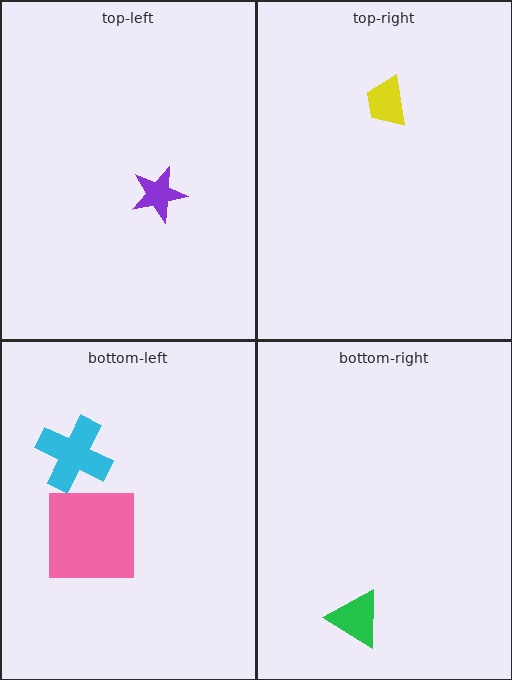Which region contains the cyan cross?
The bottom-left region.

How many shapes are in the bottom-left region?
2.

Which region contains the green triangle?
The bottom-right region.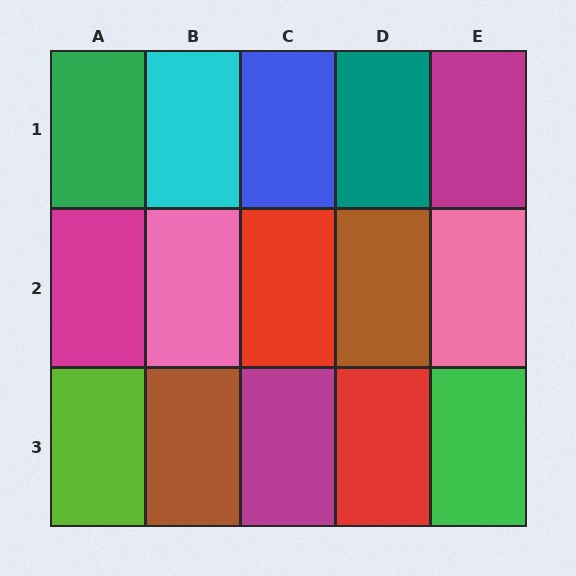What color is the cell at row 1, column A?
Green.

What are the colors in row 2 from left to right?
Magenta, pink, red, brown, pink.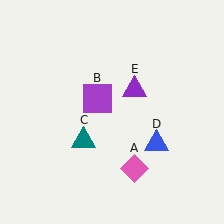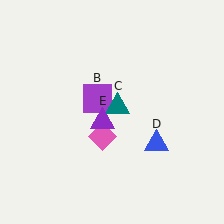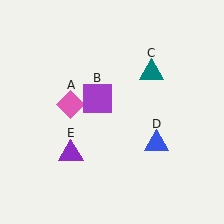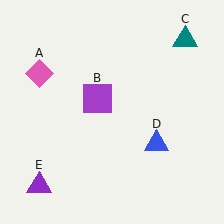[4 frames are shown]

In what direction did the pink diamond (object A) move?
The pink diamond (object A) moved up and to the left.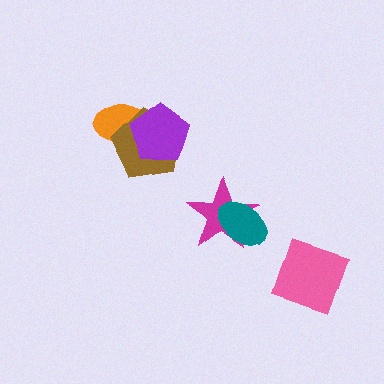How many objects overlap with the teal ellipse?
1 object overlaps with the teal ellipse.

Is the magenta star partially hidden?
Yes, it is partially covered by another shape.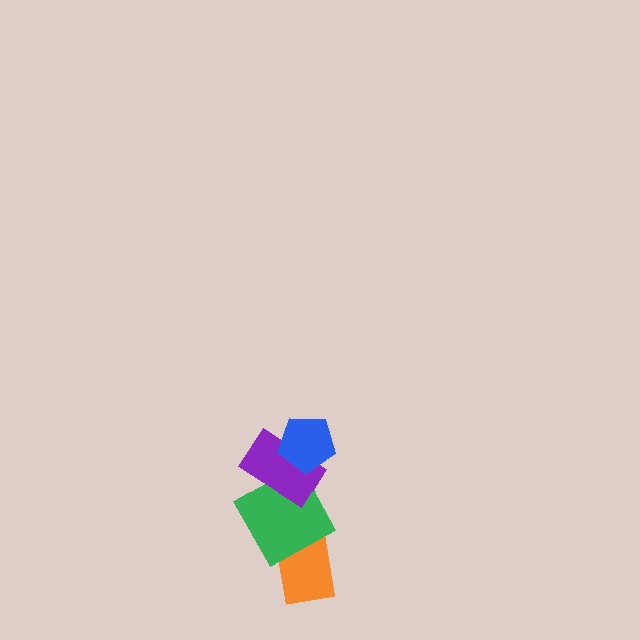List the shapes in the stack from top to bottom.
From top to bottom: the blue pentagon, the purple rectangle, the green square, the orange rectangle.